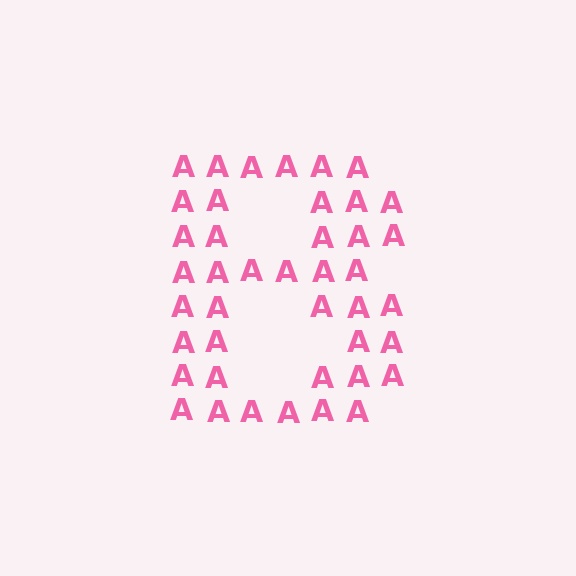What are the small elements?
The small elements are letter A's.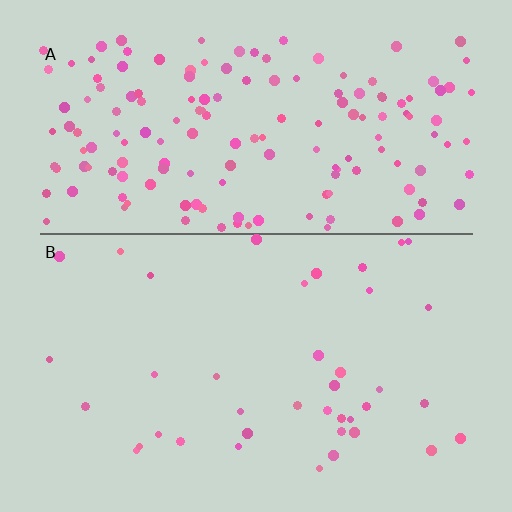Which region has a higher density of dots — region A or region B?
A (the top).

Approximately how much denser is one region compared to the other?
Approximately 4.2× — region A over region B.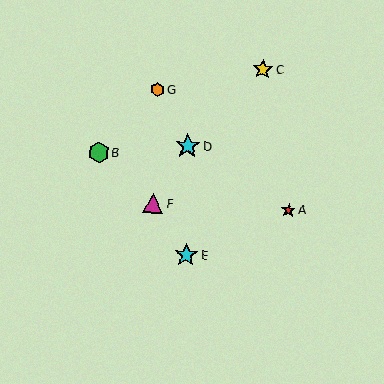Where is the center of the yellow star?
The center of the yellow star is at (263, 69).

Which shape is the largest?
The cyan star (labeled D) is the largest.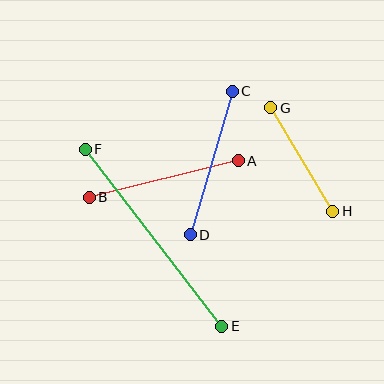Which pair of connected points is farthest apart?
Points E and F are farthest apart.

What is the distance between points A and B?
The distance is approximately 154 pixels.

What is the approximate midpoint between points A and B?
The midpoint is at approximately (164, 179) pixels.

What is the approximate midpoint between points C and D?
The midpoint is at approximately (211, 163) pixels.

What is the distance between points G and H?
The distance is approximately 121 pixels.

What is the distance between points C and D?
The distance is approximately 150 pixels.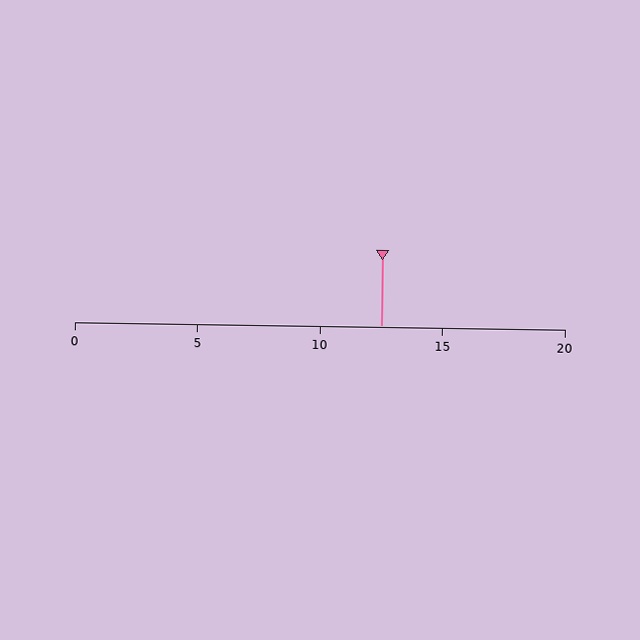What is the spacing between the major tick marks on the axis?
The major ticks are spaced 5 apart.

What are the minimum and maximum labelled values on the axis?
The axis runs from 0 to 20.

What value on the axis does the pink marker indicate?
The marker indicates approximately 12.5.